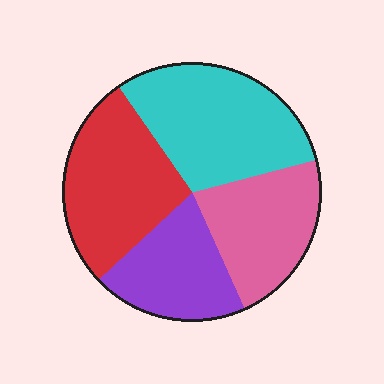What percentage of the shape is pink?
Pink covers around 20% of the shape.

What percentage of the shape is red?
Red covers around 25% of the shape.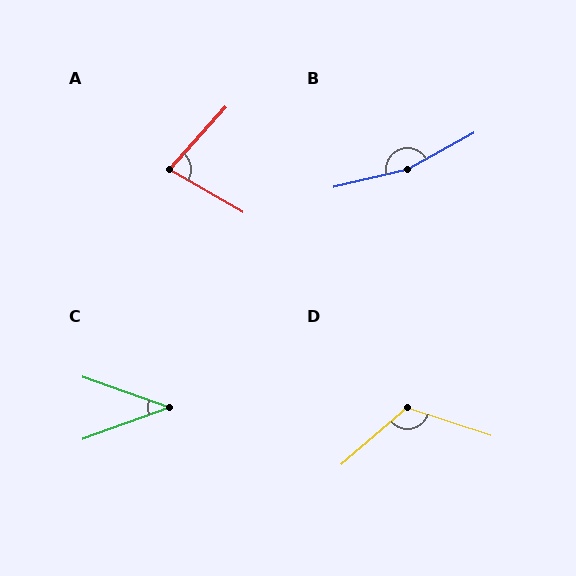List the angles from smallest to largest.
C (40°), A (78°), D (121°), B (165°).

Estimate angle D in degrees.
Approximately 121 degrees.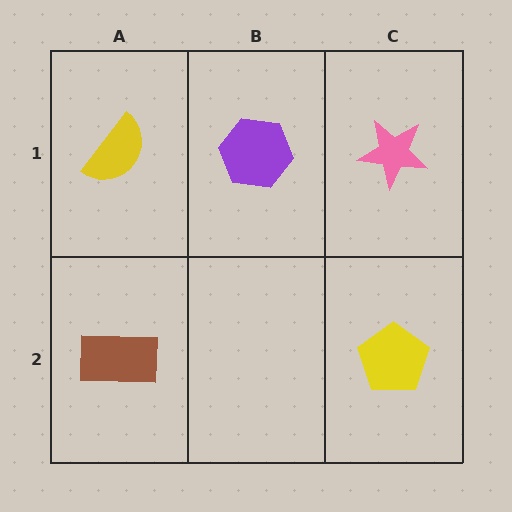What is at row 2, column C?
A yellow pentagon.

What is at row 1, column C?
A pink star.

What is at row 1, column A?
A yellow semicircle.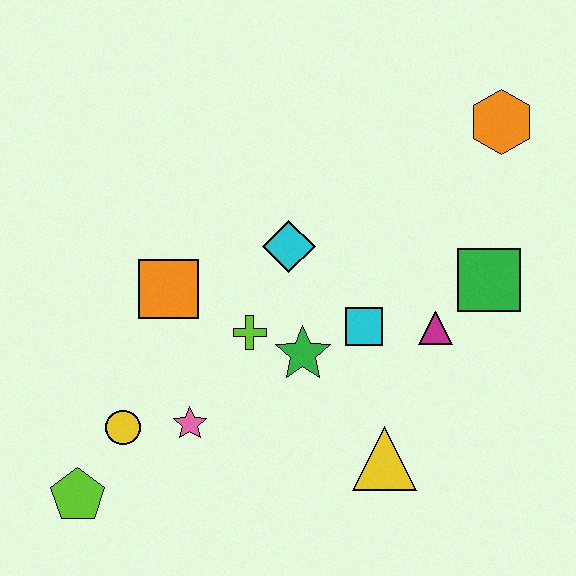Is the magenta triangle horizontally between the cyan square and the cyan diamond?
No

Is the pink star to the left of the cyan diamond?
Yes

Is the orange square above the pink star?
Yes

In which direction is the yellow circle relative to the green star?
The yellow circle is to the left of the green star.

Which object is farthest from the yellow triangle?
The orange hexagon is farthest from the yellow triangle.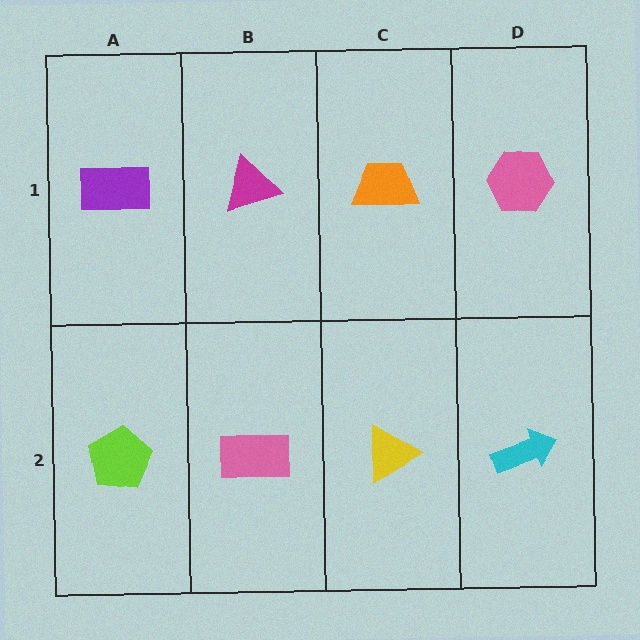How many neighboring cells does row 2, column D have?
2.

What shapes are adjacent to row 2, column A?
A purple rectangle (row 1, column A), a pink rectangle (row 2, column B).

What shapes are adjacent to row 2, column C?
An orange trapezoid (row 1, column C), a pink rectangle (row 2, column B), a cyan arrow (row 2, column D).